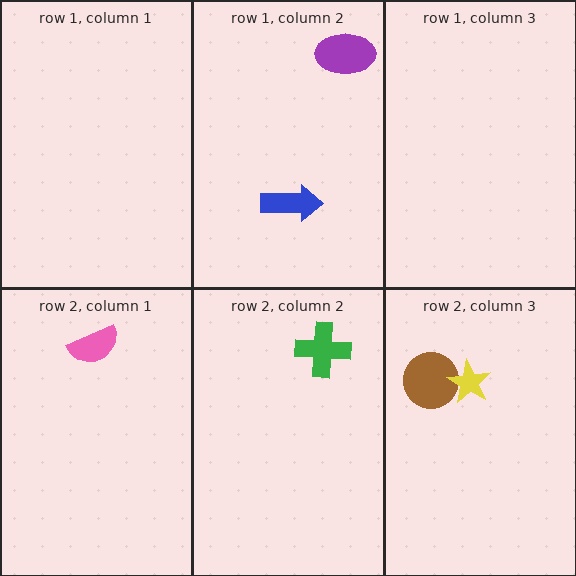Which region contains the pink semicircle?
The row 2, column 1 region.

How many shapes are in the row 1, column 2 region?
2.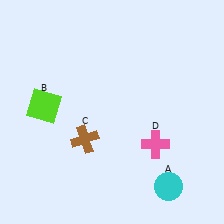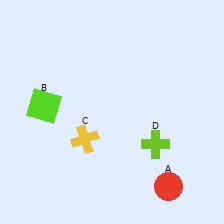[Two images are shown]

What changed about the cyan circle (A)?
In Image 1, A is cyan. In Image 2, it changed to red.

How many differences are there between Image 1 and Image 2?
There are 3 differences between the two images.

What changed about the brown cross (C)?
In Image 1, C is brown. In Image 2, it changed to yellow.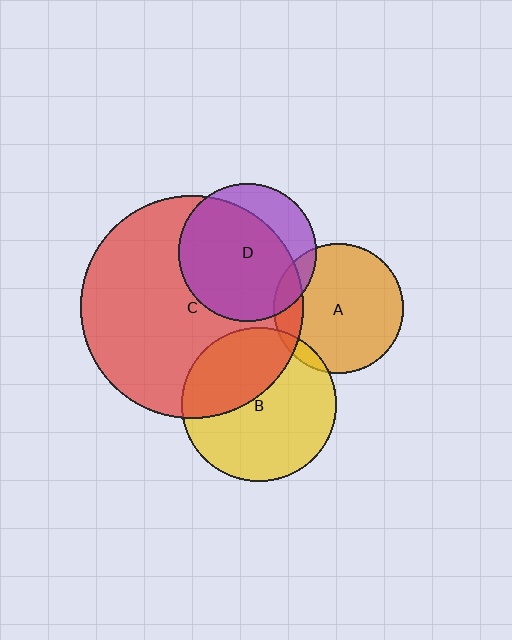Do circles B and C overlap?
Yes.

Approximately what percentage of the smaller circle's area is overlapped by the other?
Approximately 35%.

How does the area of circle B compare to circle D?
Approximately 1.2 times.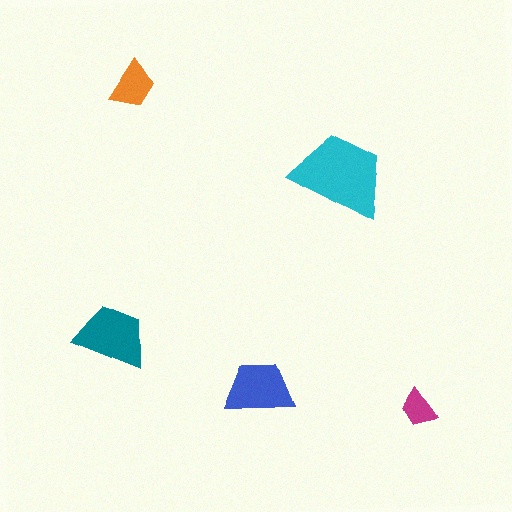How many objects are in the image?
There are 5 objects in the image.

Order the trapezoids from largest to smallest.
the cyan one, the teal one, the blue one, the orange one, the magenta one.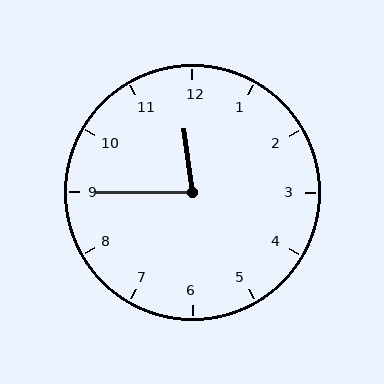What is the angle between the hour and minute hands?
Approximately 82 degrees.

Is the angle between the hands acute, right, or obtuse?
It is acute.